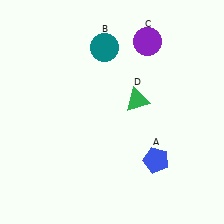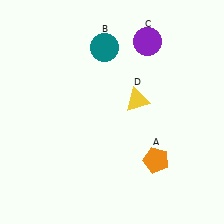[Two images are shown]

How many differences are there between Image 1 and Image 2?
There are 2 differences between the two images.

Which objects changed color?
A changed from blue to orange. D changed from green to yellow.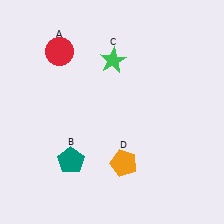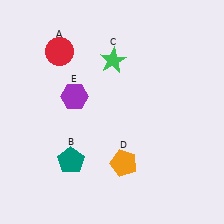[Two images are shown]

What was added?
A purple hexagon (E) was added in Image 2.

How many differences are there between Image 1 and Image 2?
There is 1 difference between the two images.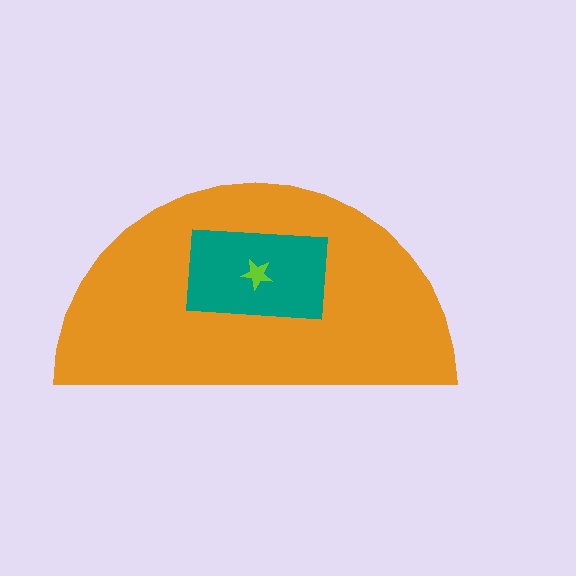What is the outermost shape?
The orange semicircle.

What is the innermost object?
The lime star.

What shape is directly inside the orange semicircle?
The teal rectangle.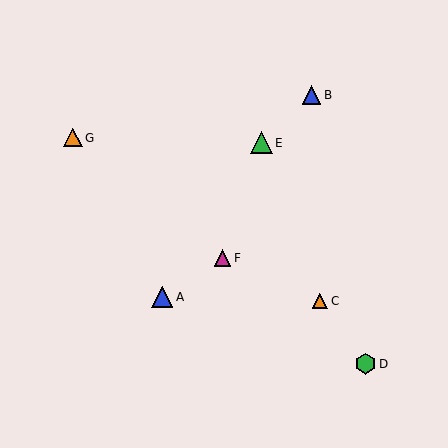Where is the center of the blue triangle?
The center of the blue triangle is at (162, 297).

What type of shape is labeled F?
Shape F is a magenta triangle.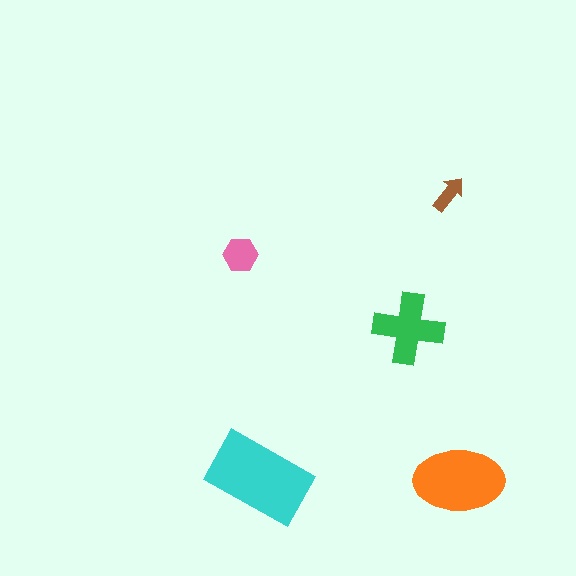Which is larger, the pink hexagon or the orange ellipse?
The orange ellipse.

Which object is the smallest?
The brown arrow.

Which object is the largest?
The cyan rectangle.